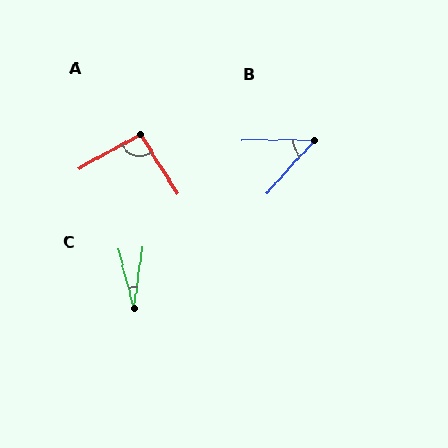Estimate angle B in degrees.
Approximately 48 degrees.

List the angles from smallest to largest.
C (23°), B (48°), A (93°).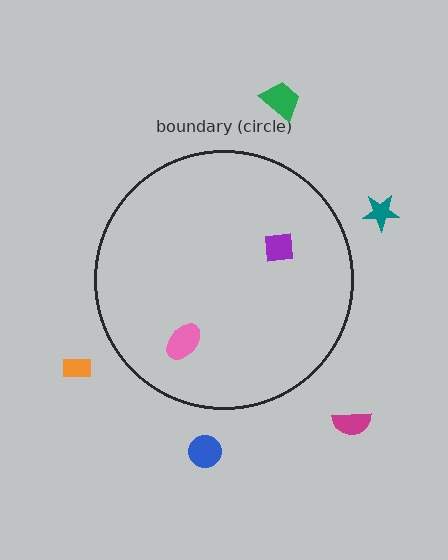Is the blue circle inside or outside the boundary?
Outside.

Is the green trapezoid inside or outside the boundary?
Outside.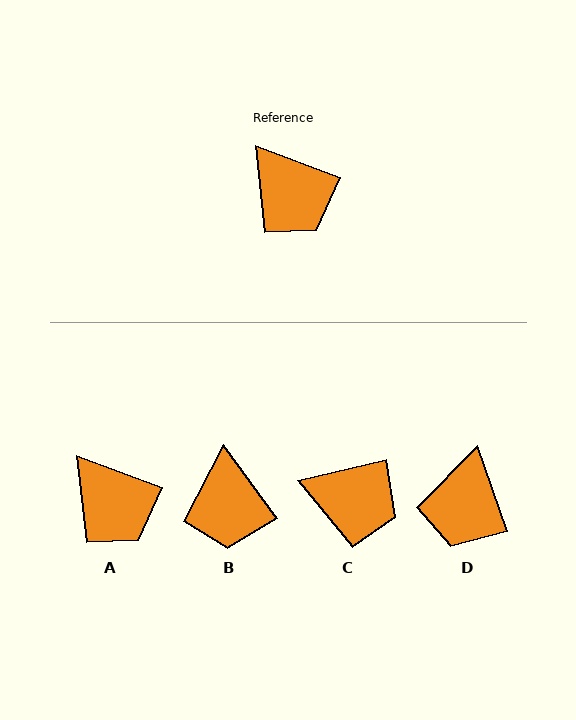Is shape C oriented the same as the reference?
No, it is off by about 33 degrees.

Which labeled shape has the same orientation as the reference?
A.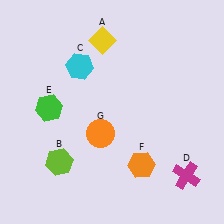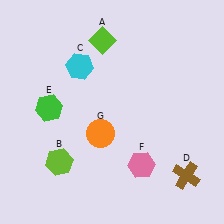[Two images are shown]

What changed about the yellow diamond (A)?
In Image 1, A is yellow. In Image 2, it changed to lime.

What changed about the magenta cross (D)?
In Image 1, D is magenta. In Image 2, it changed to brown.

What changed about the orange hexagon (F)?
In Image 1, F is orange. In Image 2, it changed to pink.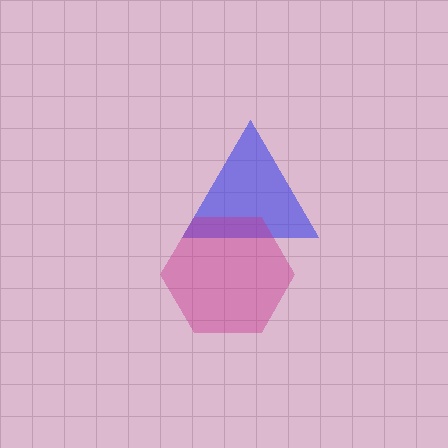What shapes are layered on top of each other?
The layered shapes are: a blue triangle, a magenta hexagon.